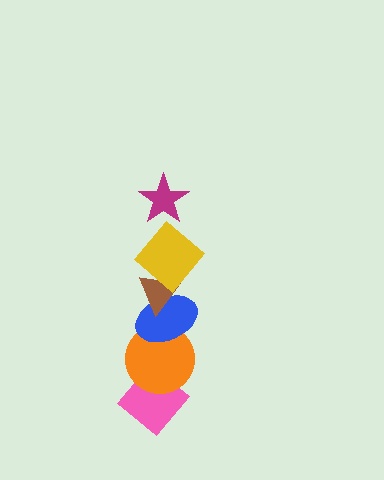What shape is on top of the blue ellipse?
The brown triangle is on top of the blue ellipse.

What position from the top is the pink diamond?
The pink diamond is 6th from the top.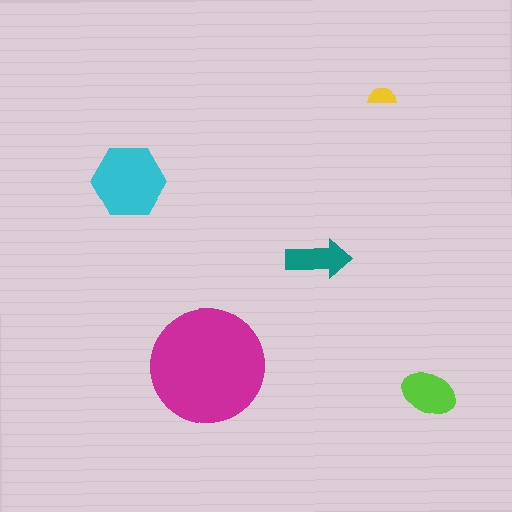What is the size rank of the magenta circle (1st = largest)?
1st.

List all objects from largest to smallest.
The magenta circle, the cyan hexagon, the lime ellipse, the teal arrow, the yellow semicircle.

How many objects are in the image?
There are 5 objects in the image.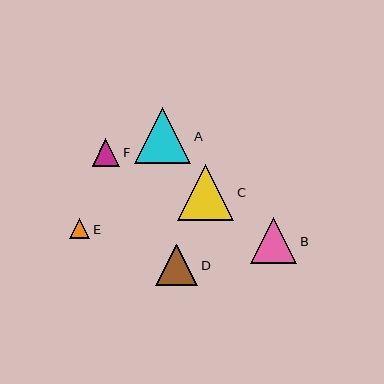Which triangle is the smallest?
Triangle E is the smallest with a size of approximately 20 pixels.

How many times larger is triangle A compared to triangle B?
Triangle A is approximately 1.2 times the size of triangle B.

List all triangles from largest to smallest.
From largest to smallest: A, C, B, D, F, E.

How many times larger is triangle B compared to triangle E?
Triangle B is approximately 2.3 times the size of triangle E.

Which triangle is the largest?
Triangle A is the largest with a size of approximately 56 pixels.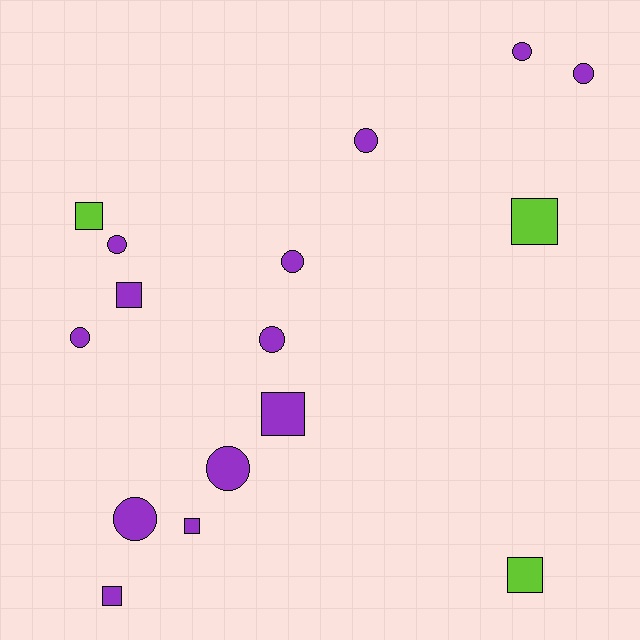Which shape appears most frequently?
Circle, with 9 objects.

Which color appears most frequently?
Purple, with 13 objects.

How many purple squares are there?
There are 4 purple squares.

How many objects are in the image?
There are 16 objects.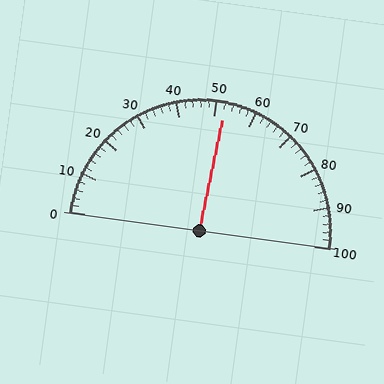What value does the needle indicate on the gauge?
The needle indicates approximately 52.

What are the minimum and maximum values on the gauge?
The gauge ranges from 0 to 100.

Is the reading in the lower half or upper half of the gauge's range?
The reading is in the upper half of the range (0 to 100).